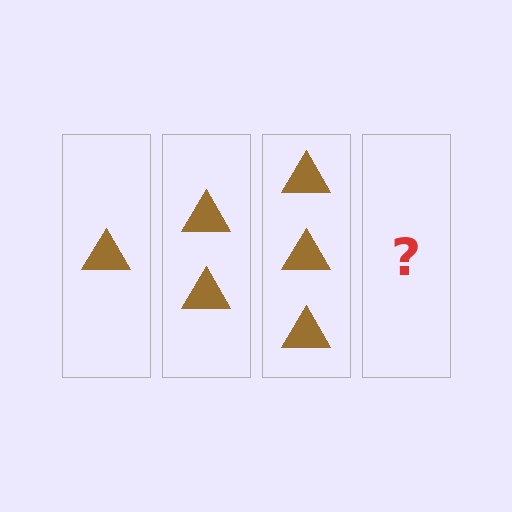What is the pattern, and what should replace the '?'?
The pattern is that each step adds one more triangle. The '?' should be 4 triangles.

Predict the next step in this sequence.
The next step is 4 triangles.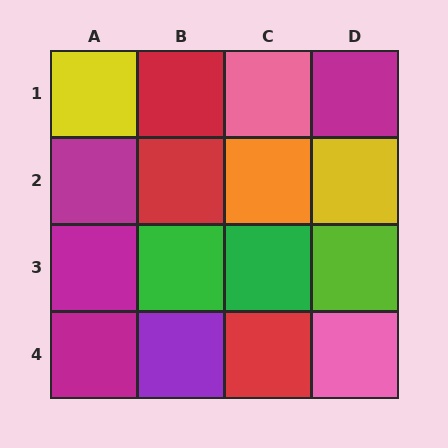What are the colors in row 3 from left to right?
Magenta, green, green, lime.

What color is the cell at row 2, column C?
Orange.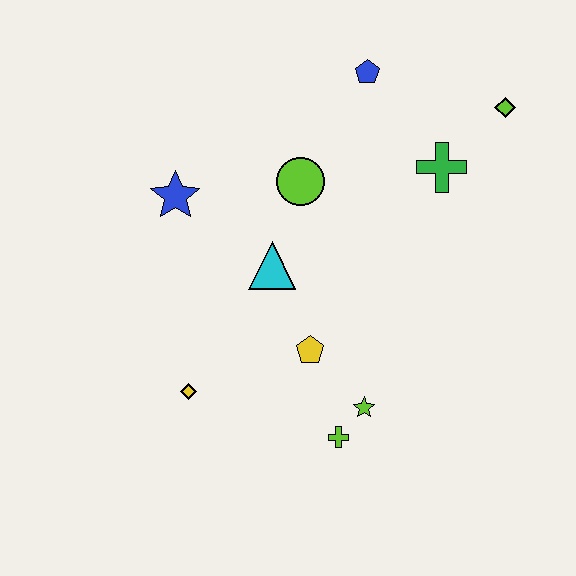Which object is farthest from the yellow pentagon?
The lime diamond is farthest from the yellow pentagon.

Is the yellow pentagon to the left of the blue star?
No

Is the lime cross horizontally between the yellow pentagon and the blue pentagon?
Yes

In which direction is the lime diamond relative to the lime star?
The lime diamond is above the lime star.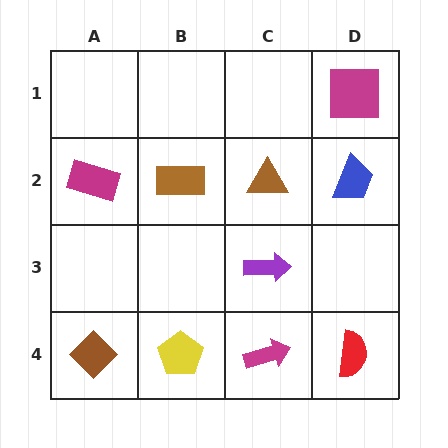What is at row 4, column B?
A yellow pentagon.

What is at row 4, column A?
A brown diamond.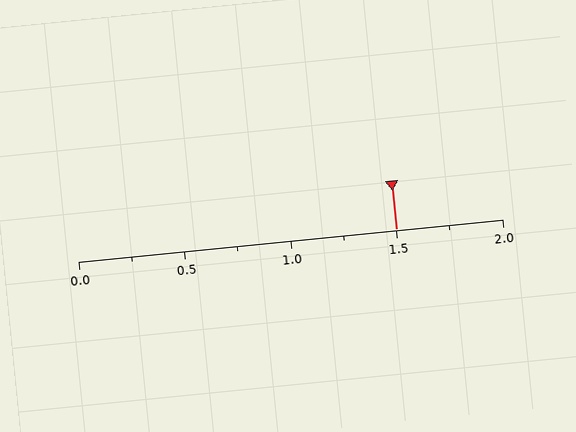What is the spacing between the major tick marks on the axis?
The major ticks are spaced 0.5 apart.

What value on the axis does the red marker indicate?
The marker indicates approximately 1.5.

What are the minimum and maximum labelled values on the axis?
The axis runs from 0.0 to 2.0.